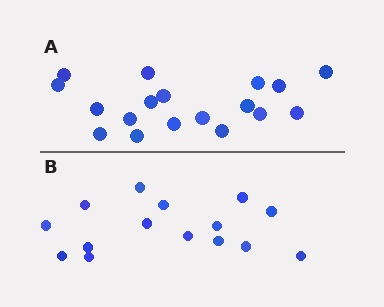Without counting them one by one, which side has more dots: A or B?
Region A (the top region) has more dots.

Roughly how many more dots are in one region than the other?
Region A has just a few more — roughly 2 or 3 more dots than region B.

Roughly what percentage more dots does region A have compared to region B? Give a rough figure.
About 20% more.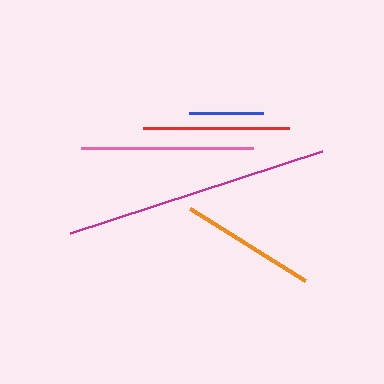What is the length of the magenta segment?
The magenta segment is approximately 265 pixels long.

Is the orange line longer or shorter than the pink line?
The pink line is longer than the orange line.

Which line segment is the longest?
The magenta line is the longest at approximately 265 pixels.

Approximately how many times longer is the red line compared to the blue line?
The red line is approximately 2.0 times the length of the blue line.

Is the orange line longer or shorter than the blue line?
The orange line is longer than the blue line.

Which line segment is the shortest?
The blue line is the shortest at approximately 74 pixels.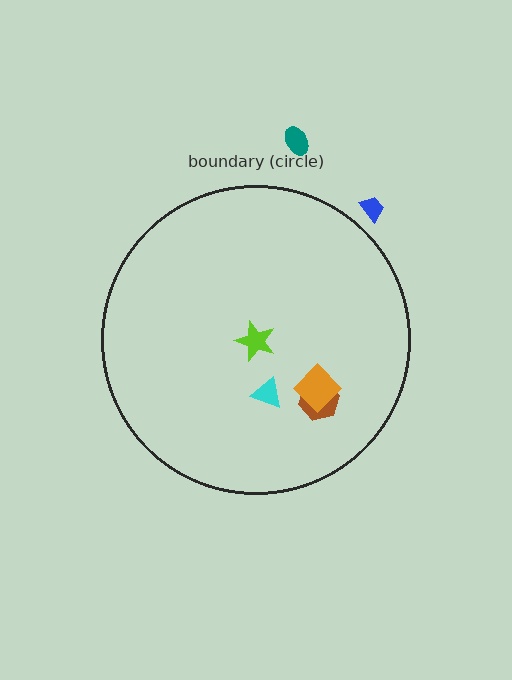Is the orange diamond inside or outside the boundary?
Inside.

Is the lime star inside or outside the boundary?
Inside.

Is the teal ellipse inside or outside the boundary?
Outside.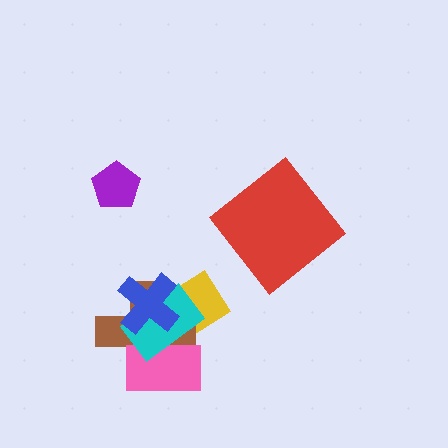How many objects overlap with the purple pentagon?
0 objects overlap with the purple pentagon.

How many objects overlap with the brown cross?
4 objects overlap with the brown cross.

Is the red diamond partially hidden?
No, no other shape covers it.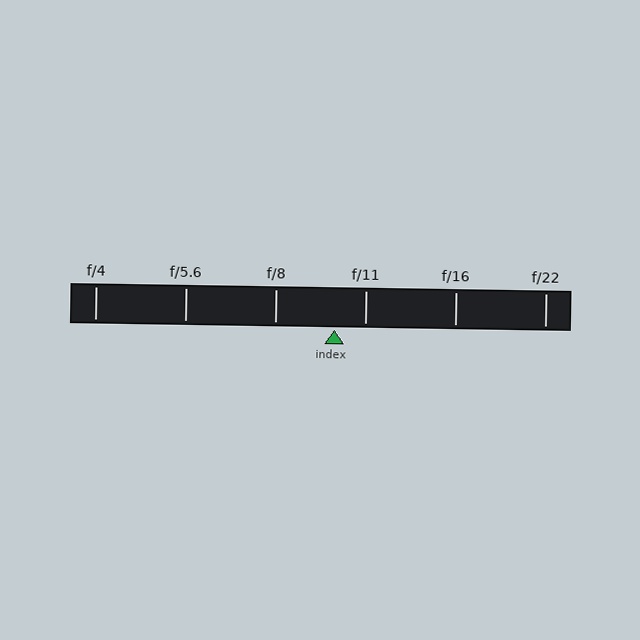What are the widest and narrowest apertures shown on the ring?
The widest aperture shown is f/4 and the narrowest is f/22.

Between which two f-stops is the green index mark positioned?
The index mark is between f/8 and f/11.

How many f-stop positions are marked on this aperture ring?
There are 6 f-stop positions marked.